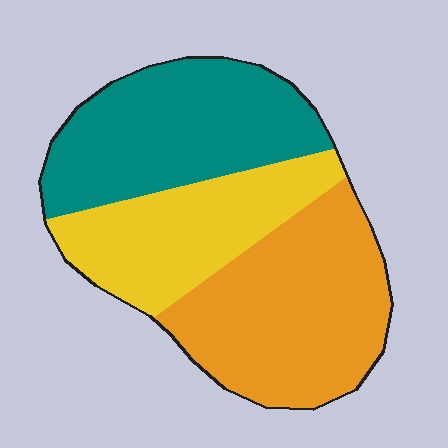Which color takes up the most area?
Orange, at roughly 40%.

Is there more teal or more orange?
Orange.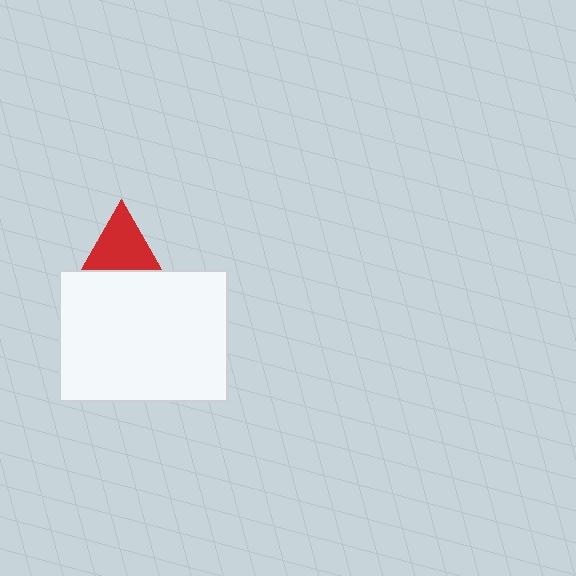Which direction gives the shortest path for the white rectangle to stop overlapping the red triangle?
Moving down gives the shortest separation.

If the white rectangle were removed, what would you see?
You would see the complete red triangle.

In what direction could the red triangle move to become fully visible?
The red triangle could move up. That would shift it out from behind the white rectangle entirely.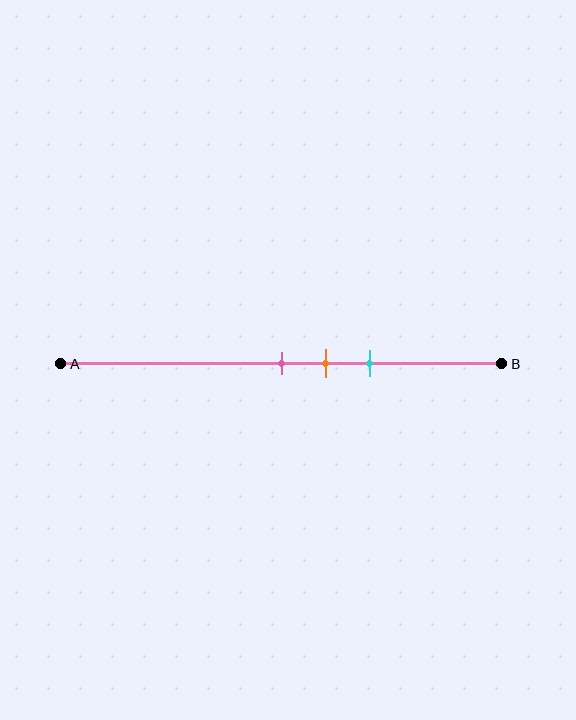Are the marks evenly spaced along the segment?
Yes, the marks are approximately evenly spaced.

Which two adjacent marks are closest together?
The pink and orange marks are the closest adjacent pair.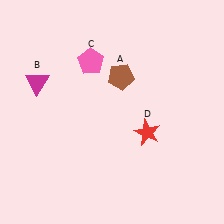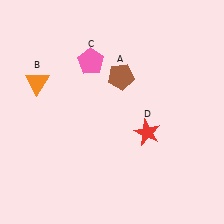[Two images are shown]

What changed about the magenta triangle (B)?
In Image 1, B is magenta. In Image 2, it changed to orange.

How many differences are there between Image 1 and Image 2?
There is 1 difference between the two images.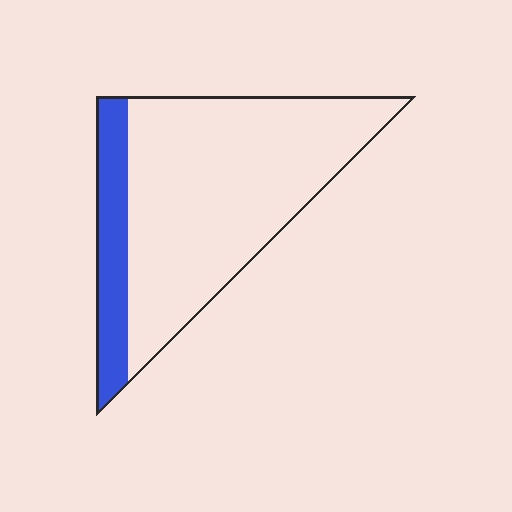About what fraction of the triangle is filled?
About one fifth (1/5).